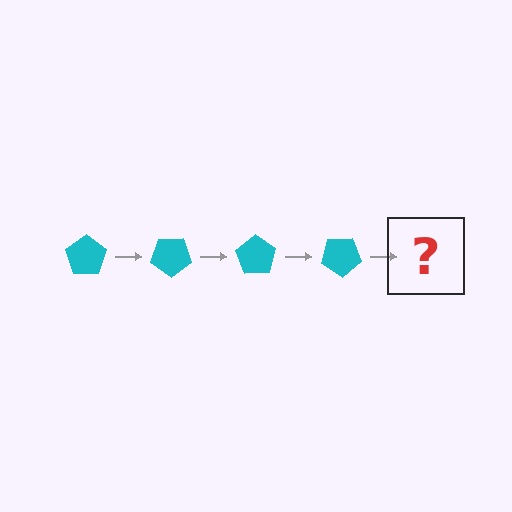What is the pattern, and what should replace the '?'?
The pattern is that the pentagon rotates 35 degrees each step. The '?' should be a cyan pentagon rotated 140 degrees.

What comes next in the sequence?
The next element should be a cyan pentagon rotated 140 degrees.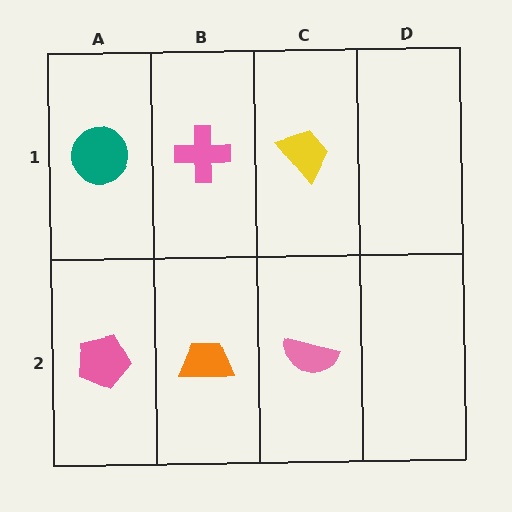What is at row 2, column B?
An orange trapezoid.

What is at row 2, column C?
A pink semicircle.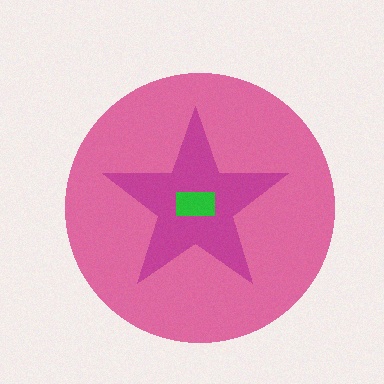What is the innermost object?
The green rectangle.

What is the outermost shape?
The pink circle.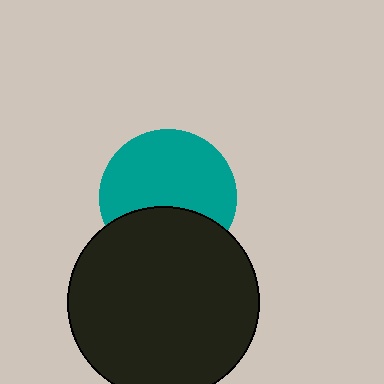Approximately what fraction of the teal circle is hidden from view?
Roughly 35% of the teal circle is hidden behind the black circle.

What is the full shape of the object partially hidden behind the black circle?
The partially hidden object is a teal circle.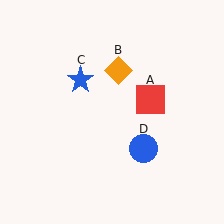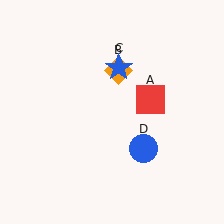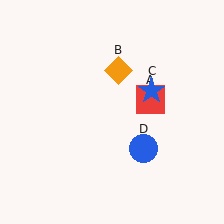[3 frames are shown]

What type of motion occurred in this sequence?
The blue star (object C) rotated clockwise around the center of the scene.